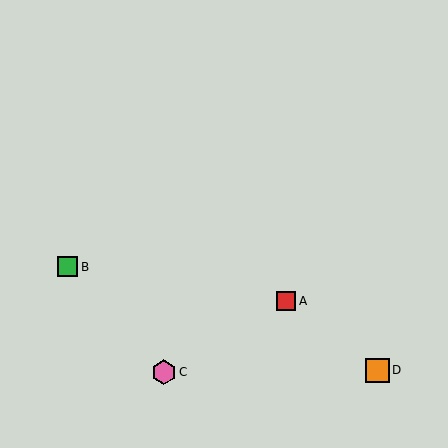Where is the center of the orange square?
The center of the orange square is at (377, 370).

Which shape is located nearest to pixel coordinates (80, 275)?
The green square (labeled B) at (67, 267) is nearest to that location.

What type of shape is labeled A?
Shape A is a red square.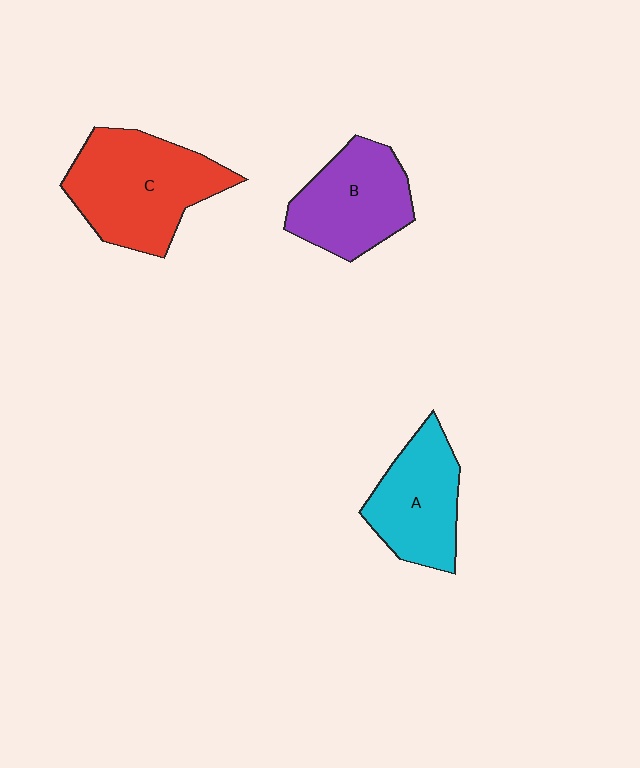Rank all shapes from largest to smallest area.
From largest to smallest: C (red), B (purple), A (cyan).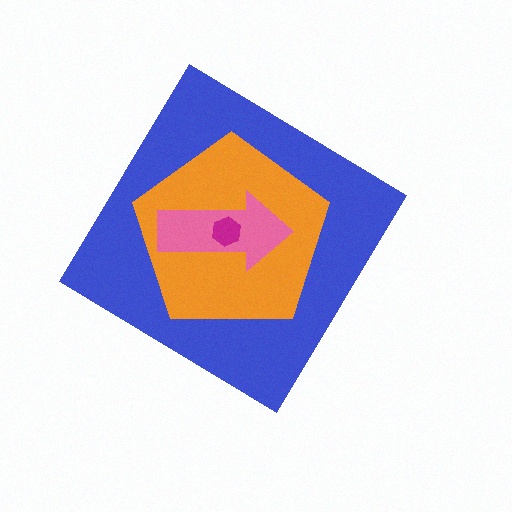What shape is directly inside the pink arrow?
The magenta hexagon.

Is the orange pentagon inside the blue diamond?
Yes.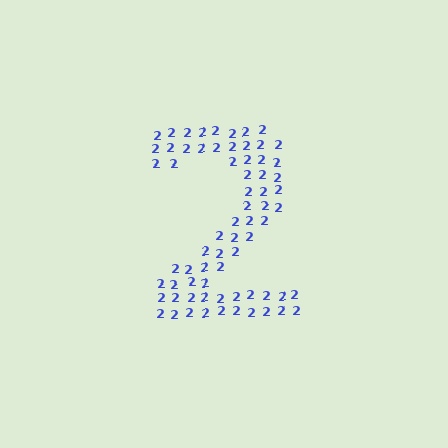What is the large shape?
The large shape is the digit 2.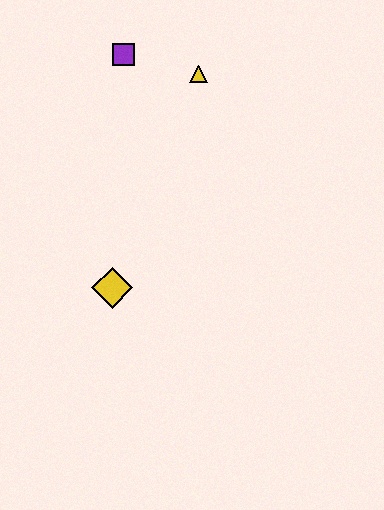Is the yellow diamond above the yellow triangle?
No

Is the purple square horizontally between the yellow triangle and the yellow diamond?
Yes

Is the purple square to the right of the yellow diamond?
Yes